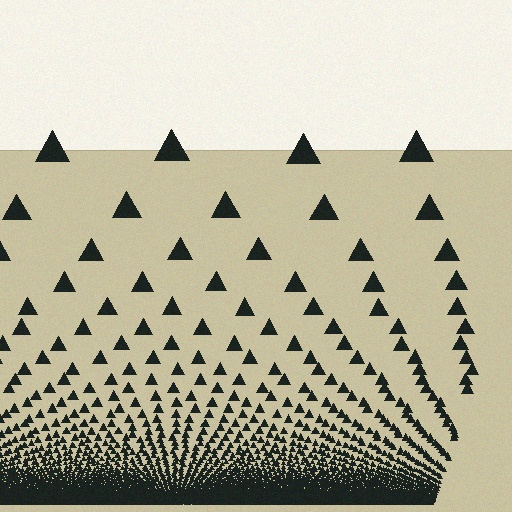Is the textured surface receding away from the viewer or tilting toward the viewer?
The surface appears to tilt toward the viewer. Texture elements get larger and sparser toward the top.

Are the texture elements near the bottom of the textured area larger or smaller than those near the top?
Smaller. The gradient is inverted — elements near the bottom are smaller and denser.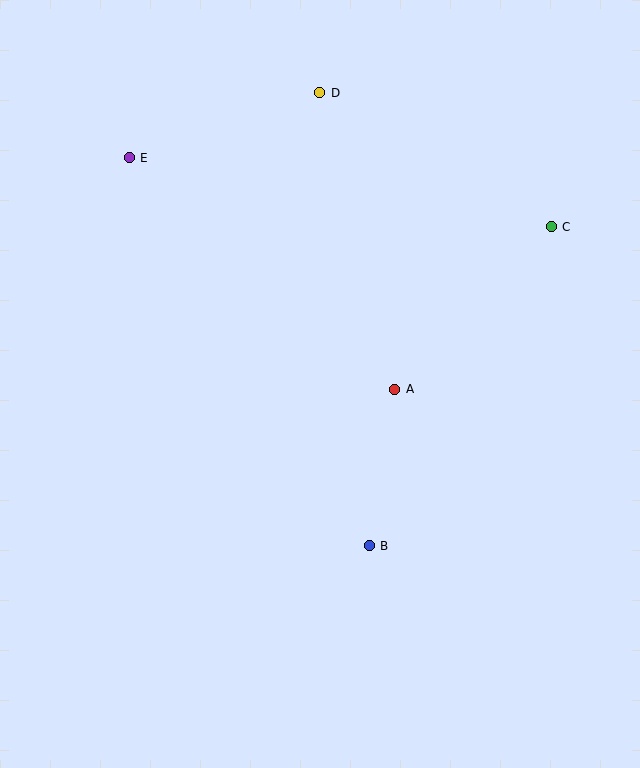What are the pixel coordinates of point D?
Point D is at (320, 93).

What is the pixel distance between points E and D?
The distance between E and D is 201 pixels.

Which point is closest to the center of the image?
Point A at (395, 389) is closest to the center.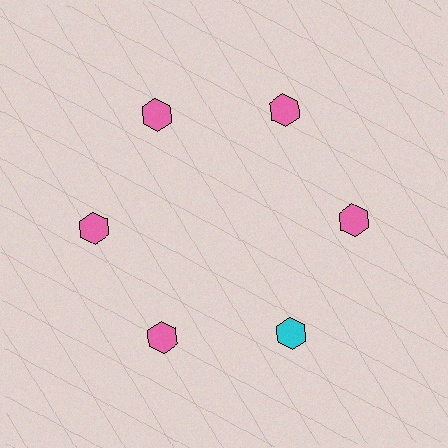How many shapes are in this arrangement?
There are 6 shapes arranged in a ring pattern.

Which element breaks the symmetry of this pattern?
The cyan hexagon at roughly the 5 o'clock position breaks the symmetry. All other shapes are pink hexagons.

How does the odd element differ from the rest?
It has a different color: cyan instead of pink.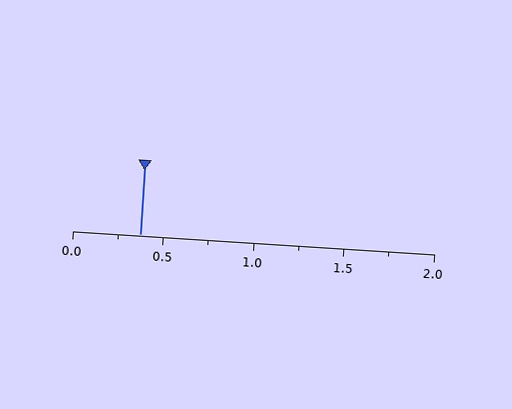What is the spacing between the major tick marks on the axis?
The major ticks are spaced 0.5 apart.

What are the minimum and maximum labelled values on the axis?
The axis runs from 0.0 to 2.0.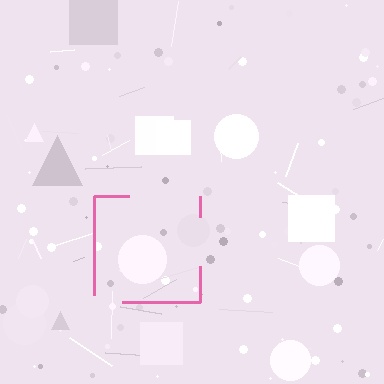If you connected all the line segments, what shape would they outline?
They would outline a square.